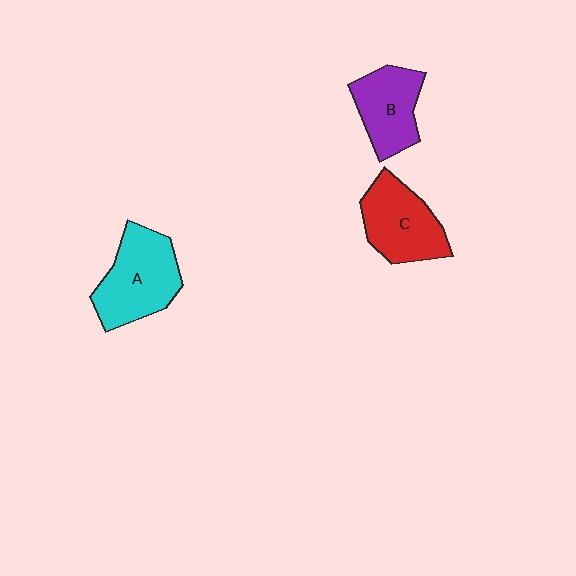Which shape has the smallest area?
Shape B (purple).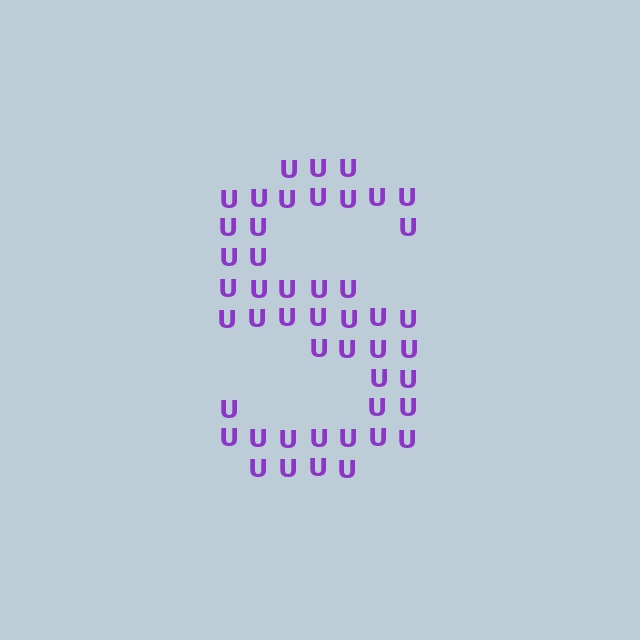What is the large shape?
The large shape is the letter S.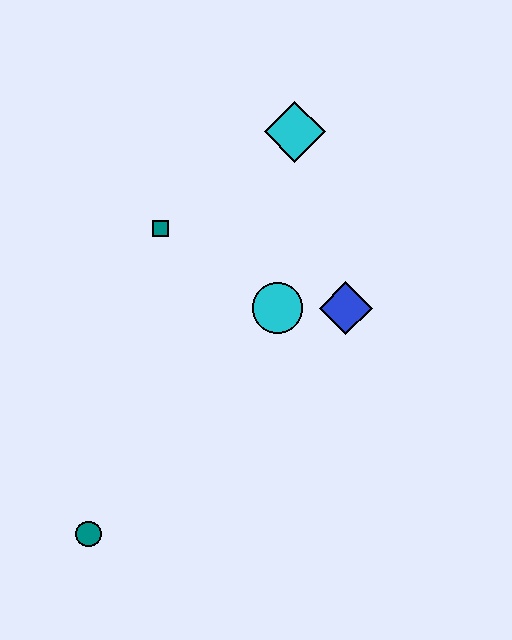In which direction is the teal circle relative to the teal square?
The teal circle is below the teal square.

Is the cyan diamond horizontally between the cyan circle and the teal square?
No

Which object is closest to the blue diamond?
The cyan circle is closest to the blue diamond.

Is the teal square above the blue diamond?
Yes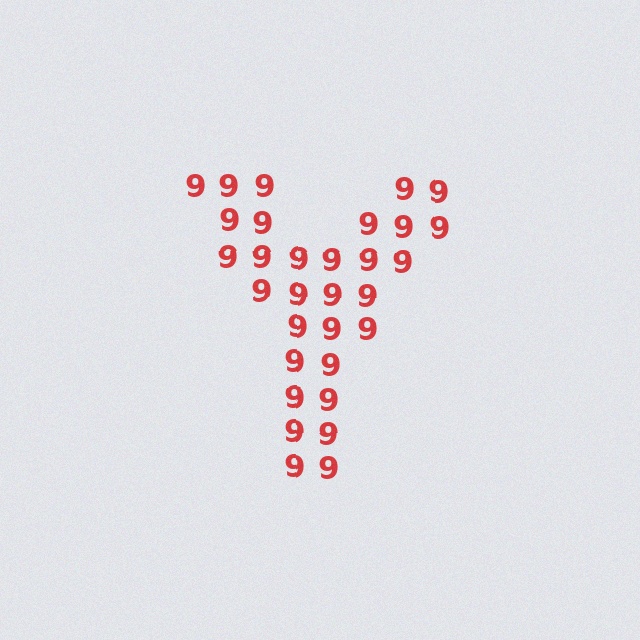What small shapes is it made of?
It is made of small digit 9's.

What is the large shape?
The large shape is the letter Y.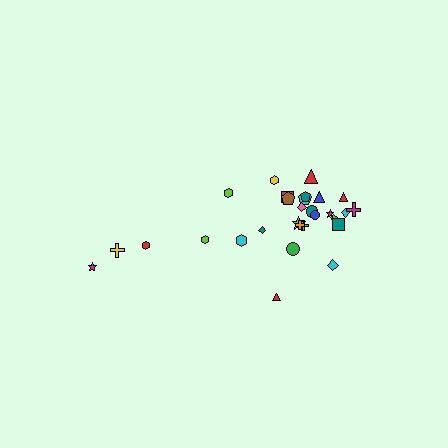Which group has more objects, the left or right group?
The right group.